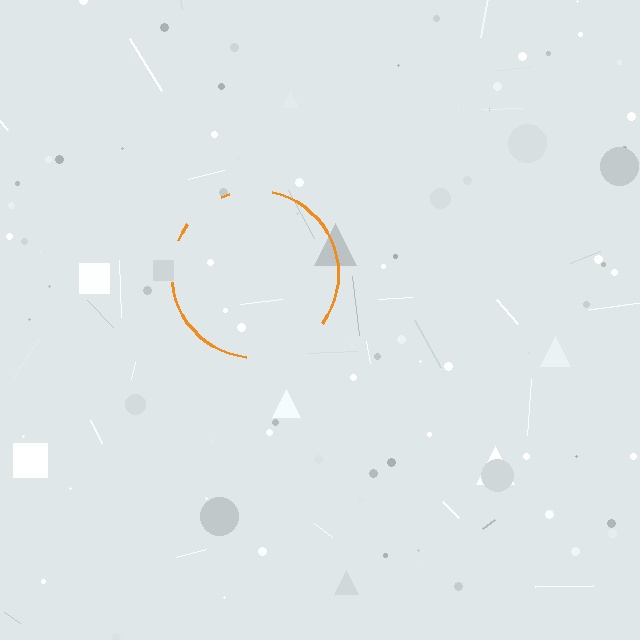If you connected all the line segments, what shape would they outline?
They would outline a circle.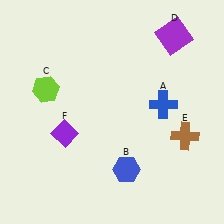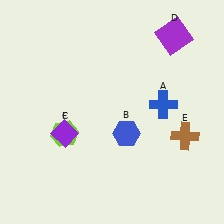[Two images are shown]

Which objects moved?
The objects that moved are: the blue hexagon (B), the lime hexagon (C).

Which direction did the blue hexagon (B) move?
The blue hexagon (B) moved up.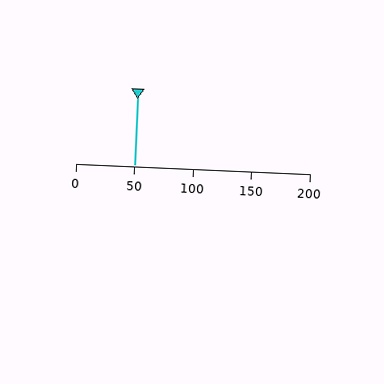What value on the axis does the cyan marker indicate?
The marker indicates approximately 50.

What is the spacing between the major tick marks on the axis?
The major ticks are spaced 50 apart.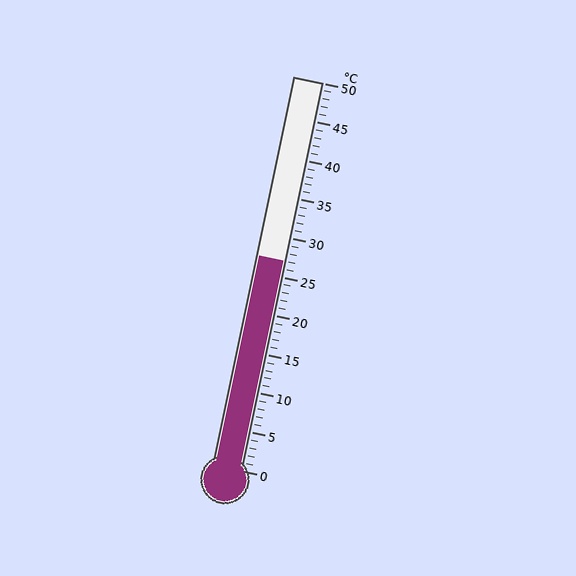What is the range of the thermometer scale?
The thermometer scale ranges from 0°C to 50°C.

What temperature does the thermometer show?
The thermometer shows approximately 27°C.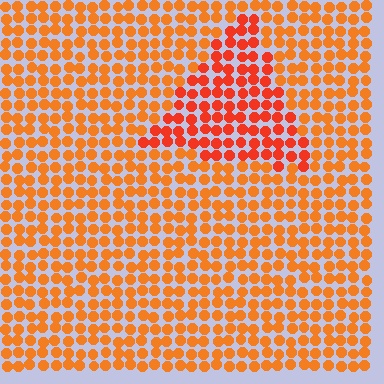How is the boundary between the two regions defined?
The boundary is defined purely by a slight shift in hue (about 21 degrees). Spacing, size, and orientation are identical on both sides.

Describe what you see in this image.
The image is filled with small orange elements in a uniform arrangement. A triangle-shaped region is visible where the elements are tinted to a slightly different hue, forming a subtle color boundary.